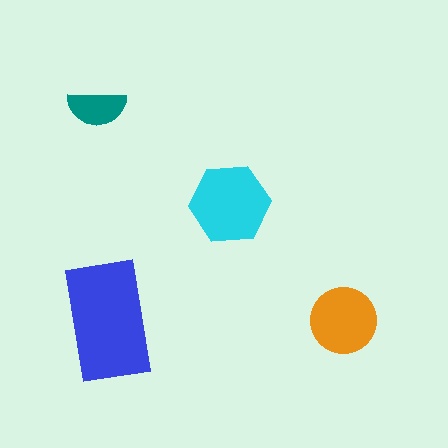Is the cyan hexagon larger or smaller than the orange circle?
Larger.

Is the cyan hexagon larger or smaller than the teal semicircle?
Larger.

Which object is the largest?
The blue rectangle.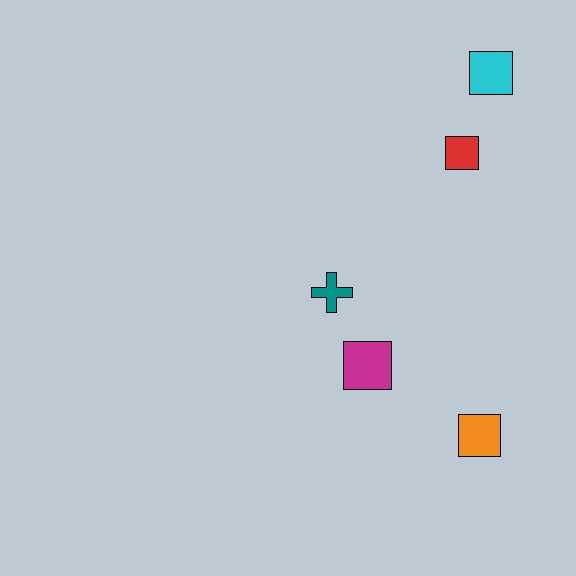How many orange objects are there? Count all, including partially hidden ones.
There is 1 orange object.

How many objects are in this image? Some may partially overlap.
There are 5 objects.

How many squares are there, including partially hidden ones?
There are 4 squares.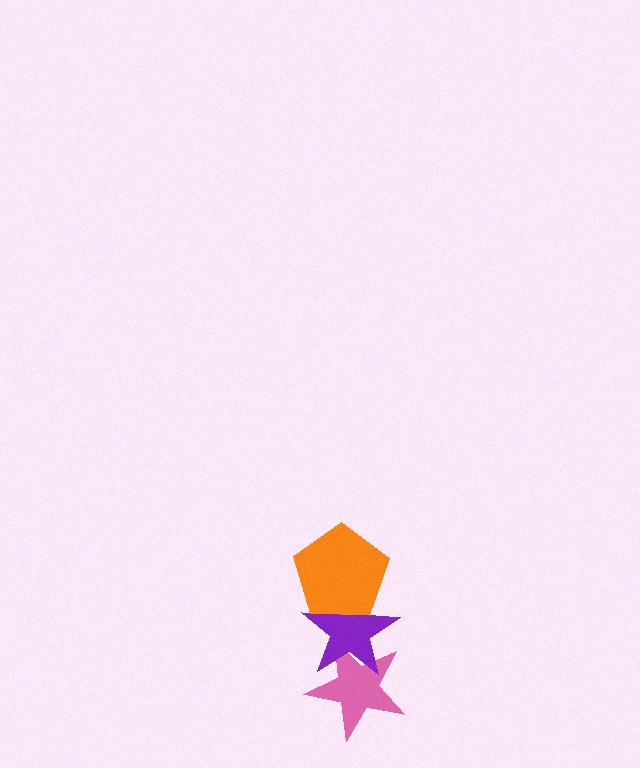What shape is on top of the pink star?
The purple star is on top of the pink star.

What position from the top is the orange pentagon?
The orange pentagon is 1st from the top.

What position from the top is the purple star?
The purple star is 2nd from the top.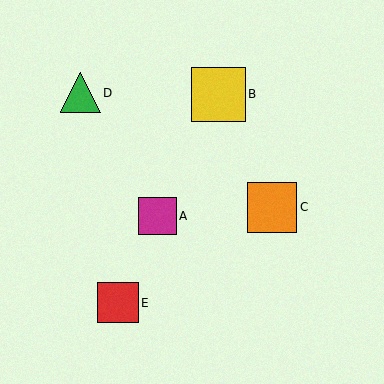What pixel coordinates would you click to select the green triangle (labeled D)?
Click at (81, 93) to select the green triangle D.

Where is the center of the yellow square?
The center of the yellow square is at (218, 94).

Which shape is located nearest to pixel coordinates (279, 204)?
The orange square (labeled C) at (272, 207) is nearest to that location.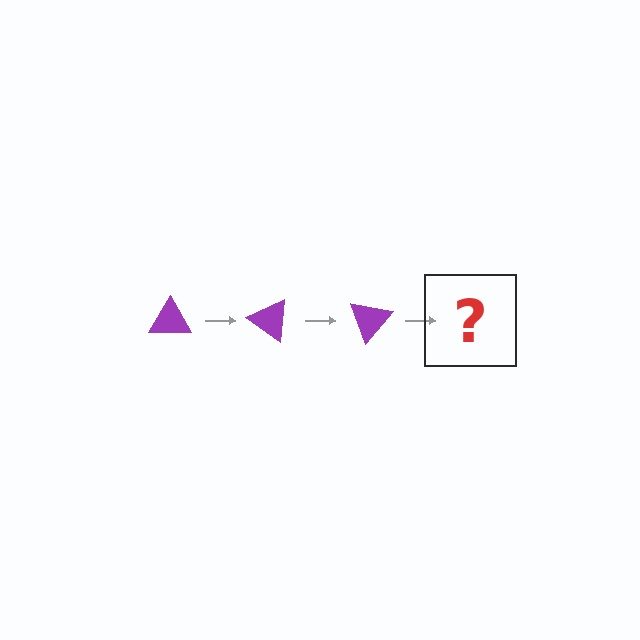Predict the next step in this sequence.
The next step is a purple triangle rotated 105 degrees.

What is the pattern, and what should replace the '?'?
The pattern is that the triangle rotates 35 degrees each step. The '?' should be a purple triangle rotated 105 degrees.